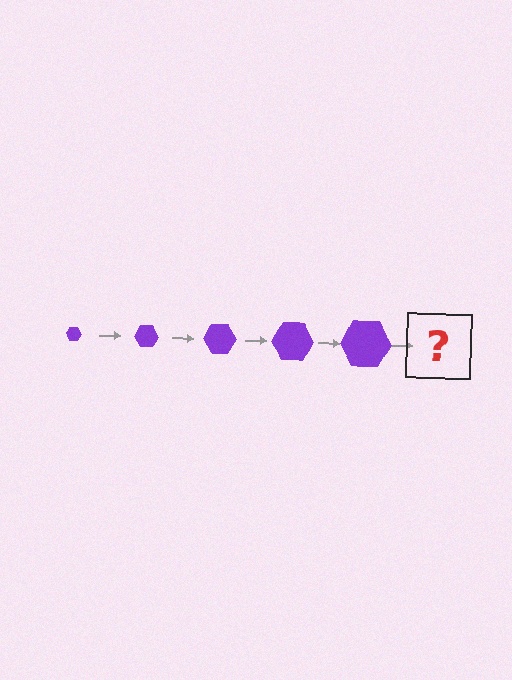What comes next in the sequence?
The next element should be a purple hexagon, larger than the previous one.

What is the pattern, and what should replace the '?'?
The pattern is that the hexagon gets progressively larger each step. The '?' should be a purple hexagon, larger than the previous one.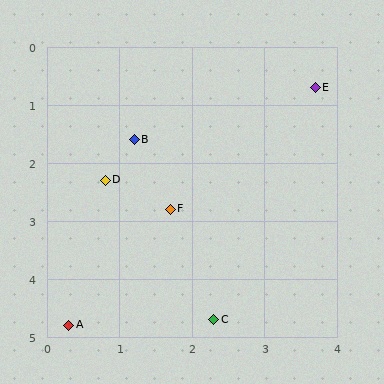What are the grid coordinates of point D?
Point D is at approximately (0.8, 2.3).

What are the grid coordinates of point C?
Point C is at approximately (2.3, 4.7).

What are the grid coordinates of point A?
Point A is at approximately (0.3, 4.8).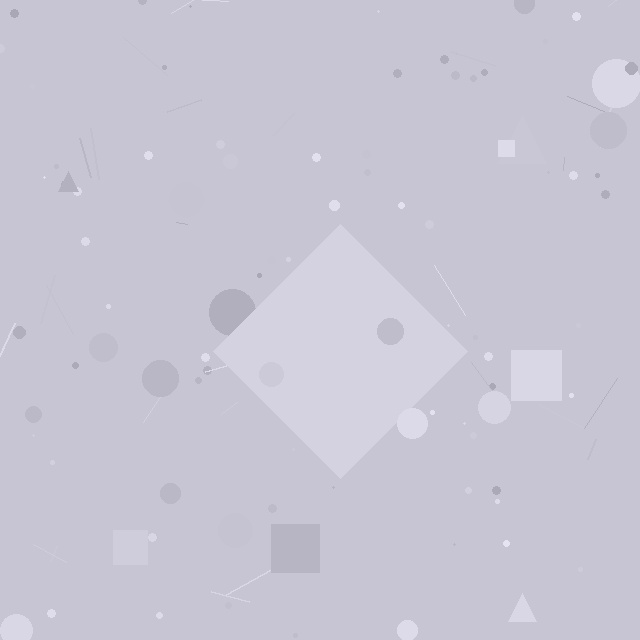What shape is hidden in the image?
A diamond is hidden in the image.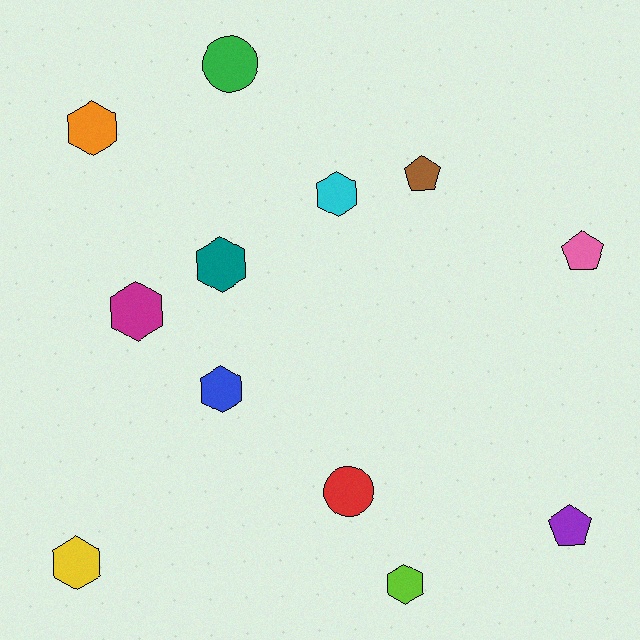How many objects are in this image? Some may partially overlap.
There are 12 objects.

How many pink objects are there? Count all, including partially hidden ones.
There is 1 pink object.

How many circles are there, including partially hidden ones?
There are 2 circles.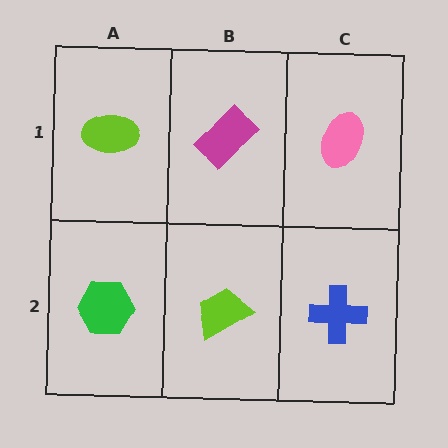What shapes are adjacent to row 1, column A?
A green hexagon (row 2, column A), a magenta rectangle (row 1, column B).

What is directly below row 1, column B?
A lime trapezoid.